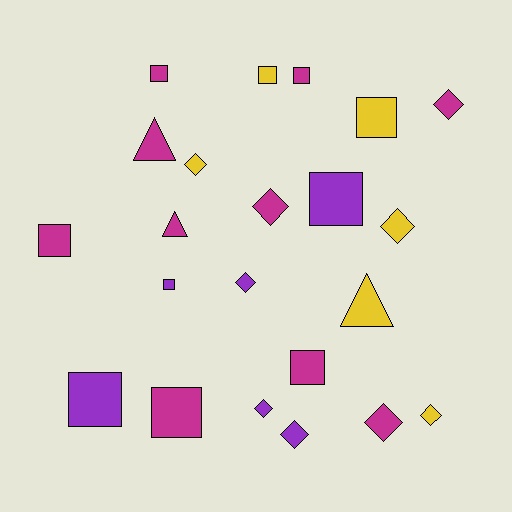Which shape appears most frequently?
Square, with 10 objects.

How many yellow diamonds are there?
There are 3 yellow diamonds.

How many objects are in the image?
There are 22 objects.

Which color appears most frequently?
Magenta, with 10 objects.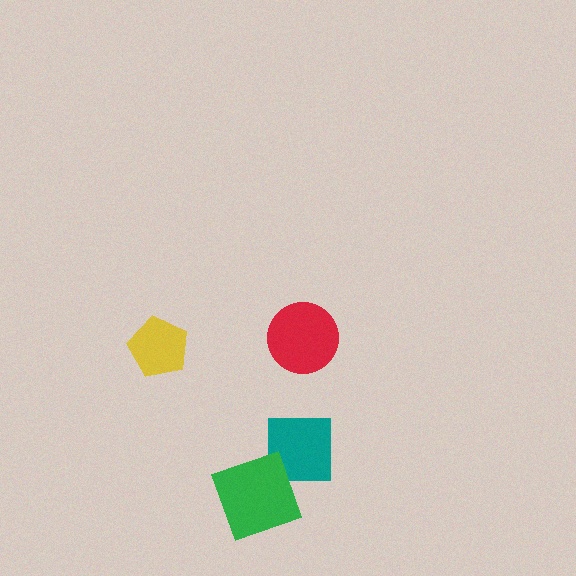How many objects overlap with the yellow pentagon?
0 objects overlap with the yellow pentagon.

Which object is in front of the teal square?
The green square is in front of the teal square.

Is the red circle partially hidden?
No, no other shape covers it.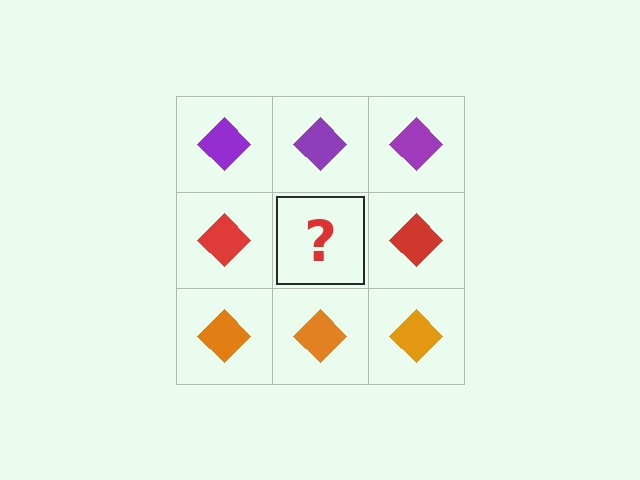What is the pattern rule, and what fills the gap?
The rule is that each row has a consistent color. The gap should be filled with a red diamond.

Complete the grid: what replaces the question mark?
The question mark should be replaced with a red diamond.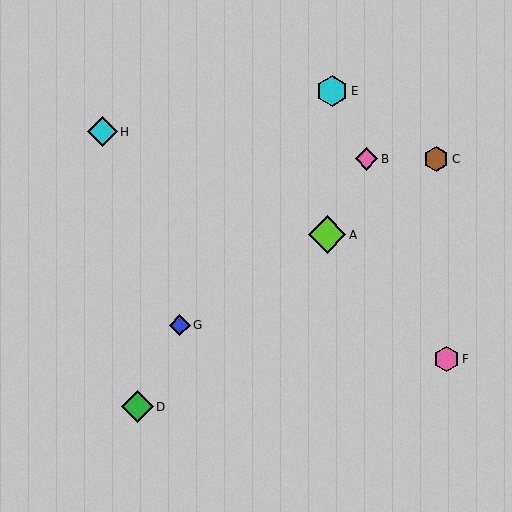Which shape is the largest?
The lime diamond (labeled A) is the largest.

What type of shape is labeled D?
Shape D is a green diamond.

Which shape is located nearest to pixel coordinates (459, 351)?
The pink hexagon (labeled F) at (446, 359) is nearest to that location.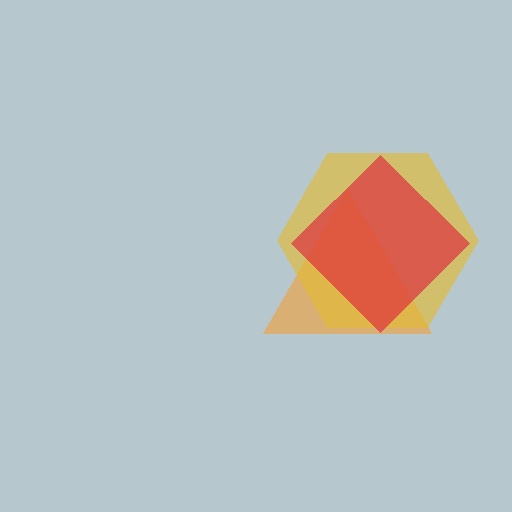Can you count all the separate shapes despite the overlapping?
Yes, there are 3 separate shapes.